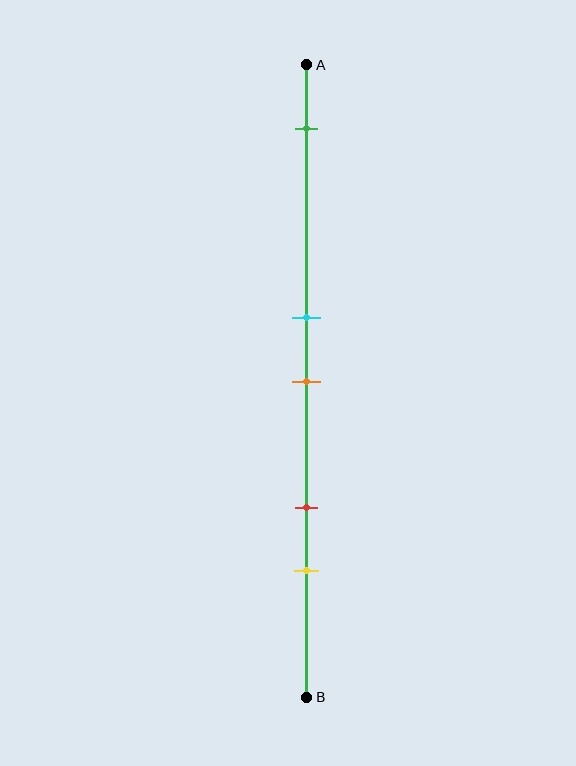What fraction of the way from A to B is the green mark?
The green mark is approximately 10% (0.1) of the way from A to B.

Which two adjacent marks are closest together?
The cyan and orange marks are the closest adjacent pair.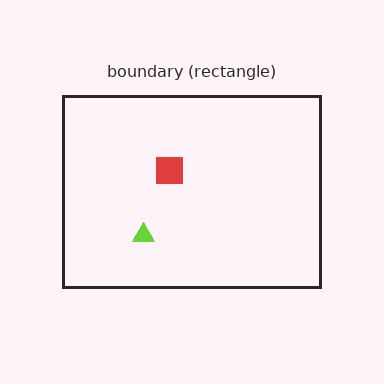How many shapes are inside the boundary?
2 inside, 0 outside.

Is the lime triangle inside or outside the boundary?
Inside.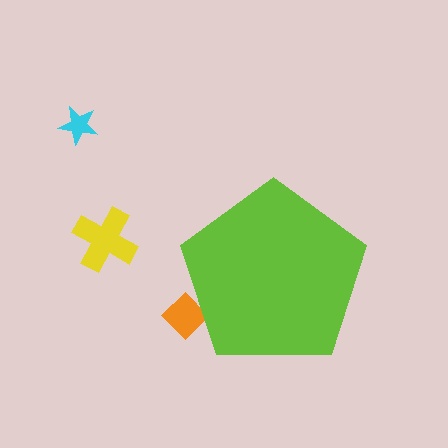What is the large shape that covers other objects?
A lime pentagon.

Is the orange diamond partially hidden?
Yes, the orange diamond is partially hidden behind the lime pentagon.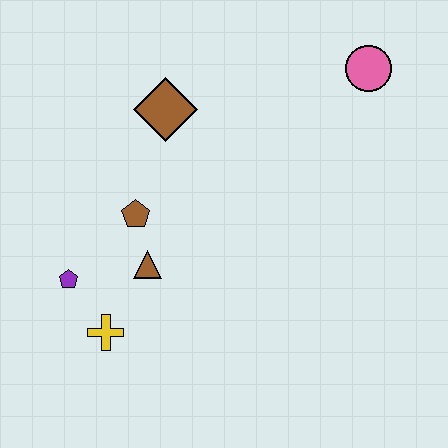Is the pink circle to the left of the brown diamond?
No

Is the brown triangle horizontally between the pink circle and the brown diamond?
No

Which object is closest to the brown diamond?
The brown pentagon is closest to the brown diamond.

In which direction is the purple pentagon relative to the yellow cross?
The purple pentagon is above the yellow cross.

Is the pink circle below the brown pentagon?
No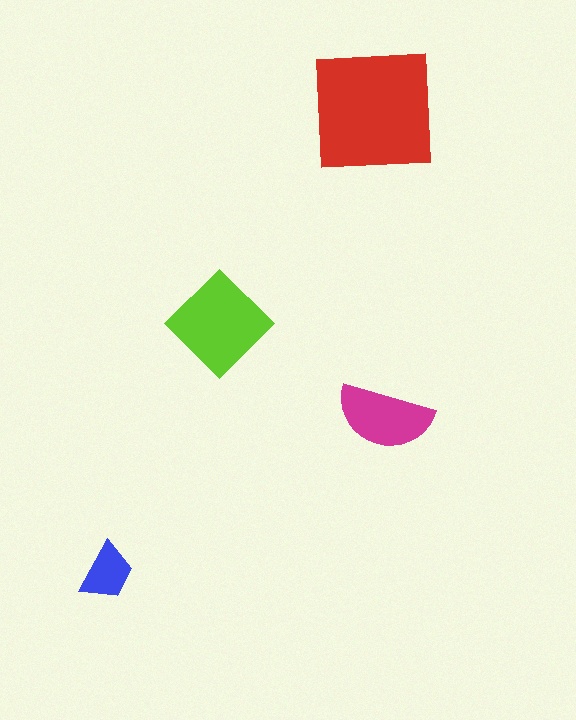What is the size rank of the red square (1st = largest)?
1st.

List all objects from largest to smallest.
The red square, the lime diamond, the magenta semicircle, the blue trapezoid.